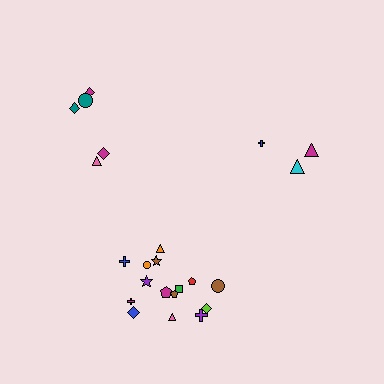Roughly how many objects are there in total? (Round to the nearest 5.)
Roughly 25 objects in total.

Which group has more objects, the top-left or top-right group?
The top-left group.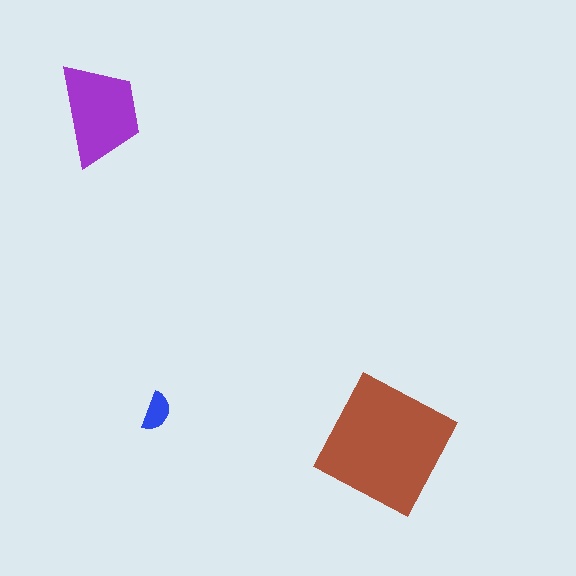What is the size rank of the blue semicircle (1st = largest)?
3rd.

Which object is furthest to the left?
The purple trapezoid is leftmost.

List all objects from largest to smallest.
The brown square, the purple trapezoid, the blue semicircle.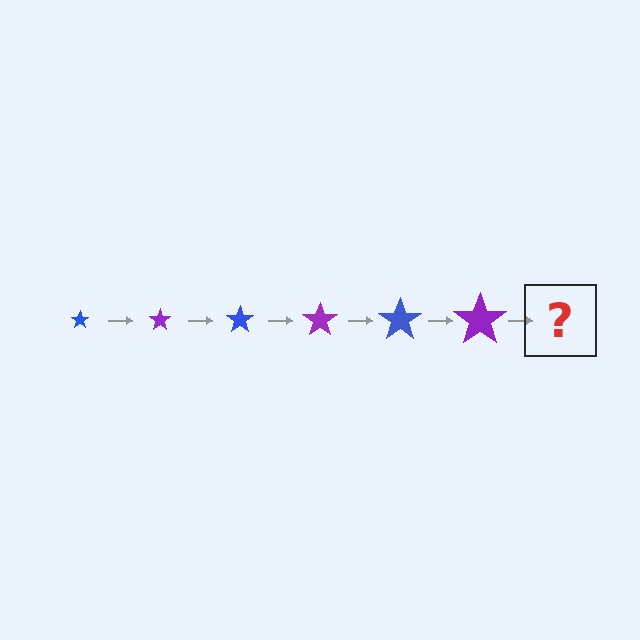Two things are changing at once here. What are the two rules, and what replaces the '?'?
The two rules are that the star grows larger each step and the color cycles through blue and purple. The '?' should be a blue star, larger than the previous one.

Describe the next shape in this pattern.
It should be a blue star, larger than the previous one.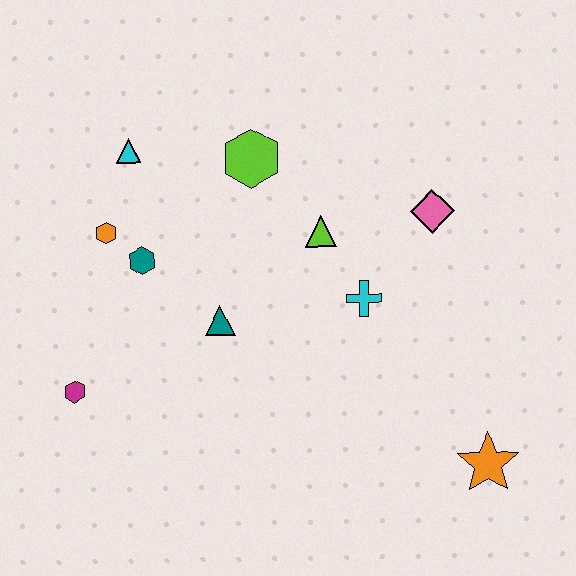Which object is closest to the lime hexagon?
The lime triangle is closest to the lime hexagon.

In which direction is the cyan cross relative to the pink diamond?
The cyan cross is below the pink diamond.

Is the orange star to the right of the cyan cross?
Yes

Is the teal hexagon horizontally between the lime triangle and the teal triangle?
No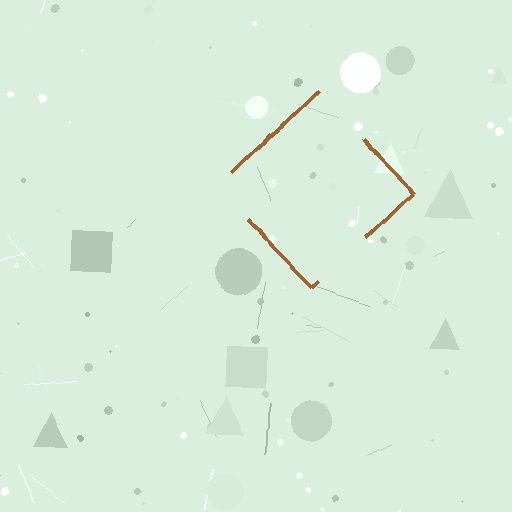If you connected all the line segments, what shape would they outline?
They would outline a diamond.